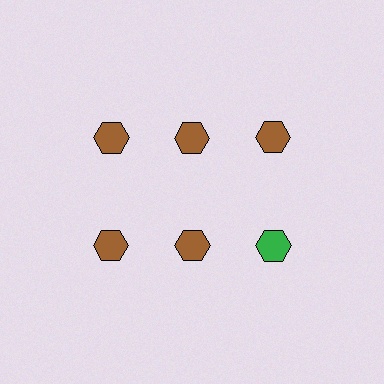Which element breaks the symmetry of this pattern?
The green hexagon in the second row, center column breaks the symmetry. All other shapes are brown hexagons.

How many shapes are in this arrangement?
There are 6 shapes arranged in a grid pattern.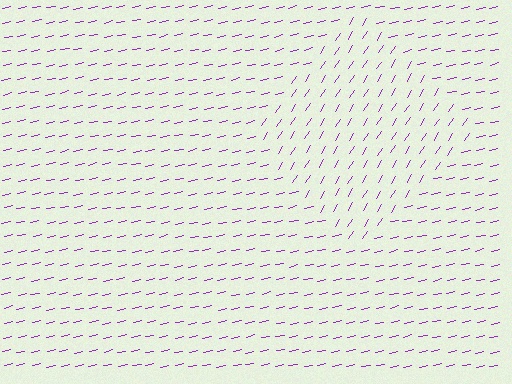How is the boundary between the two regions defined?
The boundary is defined purely by a change in line orientation (approximately 45 degrees difference). All lines are the same color and thickness.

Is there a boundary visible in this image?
Yes, there is a texture boundary formed by a change in line orientation.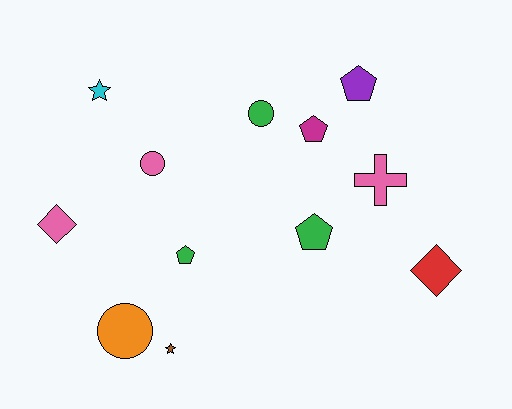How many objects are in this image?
There are 12 objects.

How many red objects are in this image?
There is 1 red object.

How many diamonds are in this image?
There are 2 diamonds.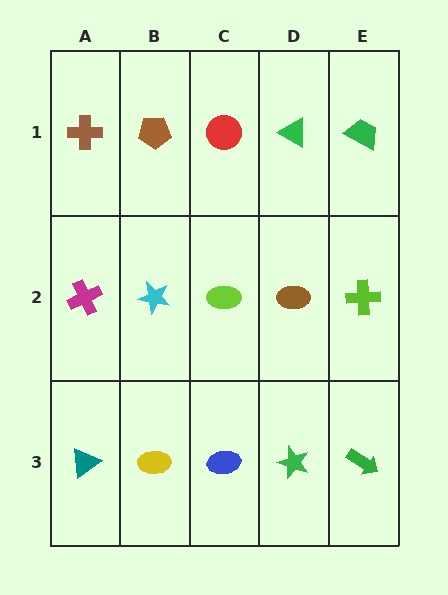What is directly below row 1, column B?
A cyan star.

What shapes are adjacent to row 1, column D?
A brown ellipse (row 2, column D), a red circle (row 1, column C), a green trapezoid (row 1, column E).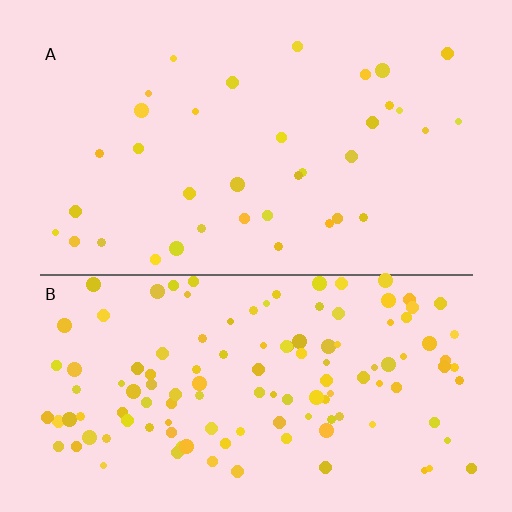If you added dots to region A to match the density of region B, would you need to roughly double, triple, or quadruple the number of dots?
Approximately triple.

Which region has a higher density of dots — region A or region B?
B (the bottom).